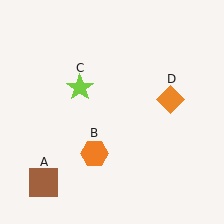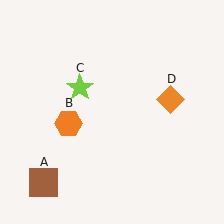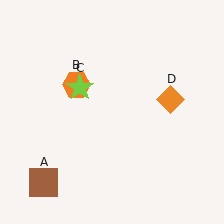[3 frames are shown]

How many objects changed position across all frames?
1 object changed position: orange hexagon (object B).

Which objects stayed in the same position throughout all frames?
Brown square (object A) and lime star (object C) and orange diamond (object D) remained stationary.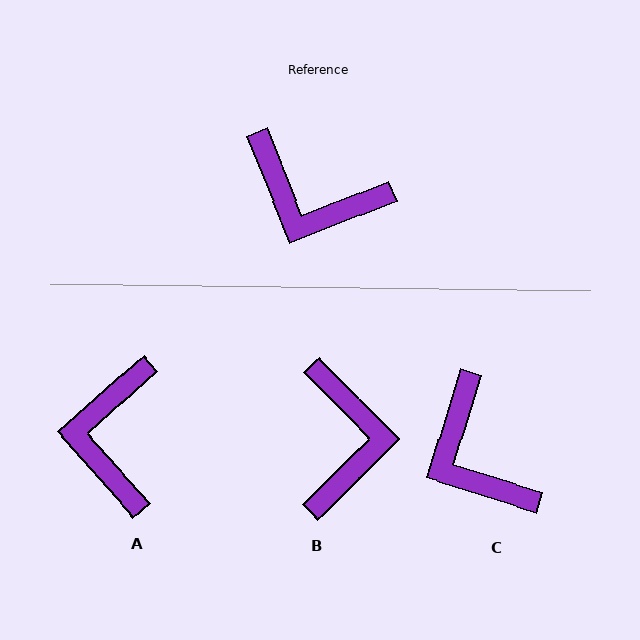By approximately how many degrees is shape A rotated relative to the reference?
Approximately 70 degrees clockwise.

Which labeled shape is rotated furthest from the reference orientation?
B, about 113 degrees away.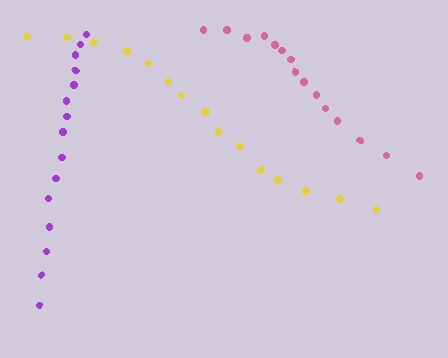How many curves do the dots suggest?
There are 3 distinct paths.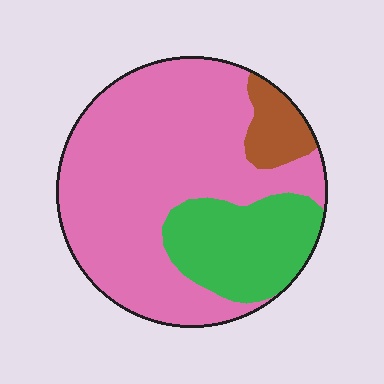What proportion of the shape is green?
Green covers 23% of the shape.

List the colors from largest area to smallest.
From largest to smallest: pink, green, brown.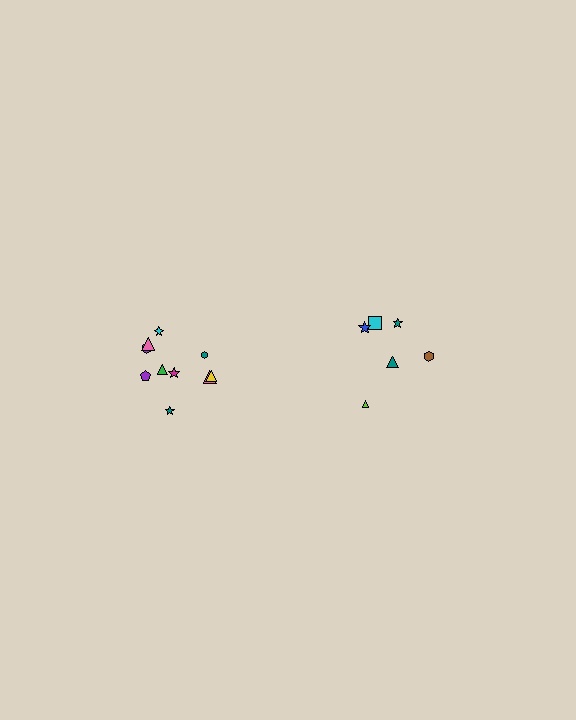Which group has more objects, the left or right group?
The left group.